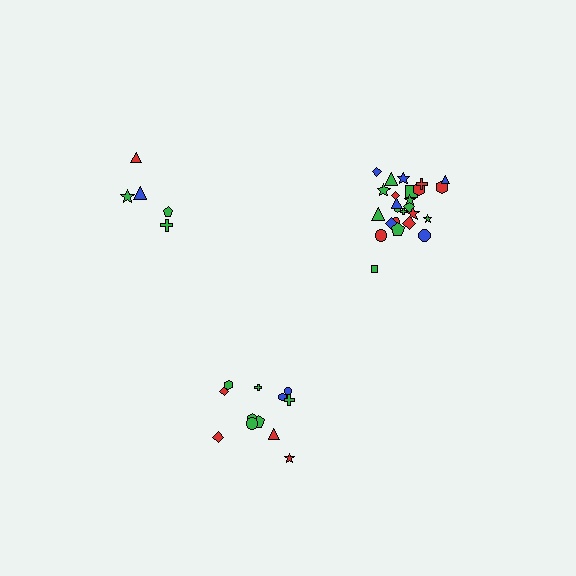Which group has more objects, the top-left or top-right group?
The top-right group.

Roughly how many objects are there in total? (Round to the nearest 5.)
Roughly 40 objects in total.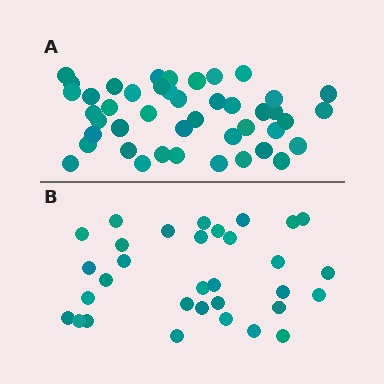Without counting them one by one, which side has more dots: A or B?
Region A (the top region) has more dots.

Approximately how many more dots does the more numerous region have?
Region A has roughly 12 or so more dots than region B.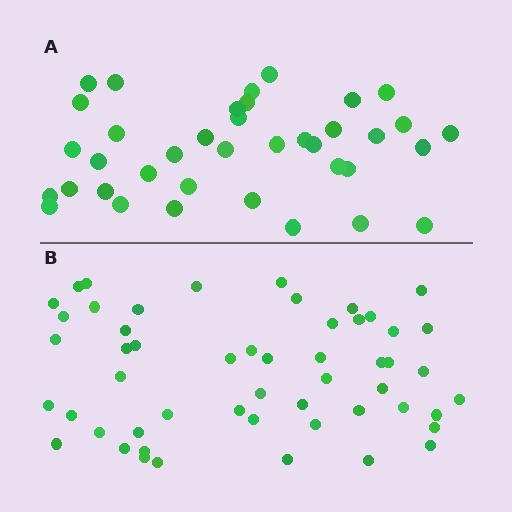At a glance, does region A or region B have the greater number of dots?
Region B (the bottom region) has more dots.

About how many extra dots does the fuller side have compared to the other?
Region B has approximately 15 more dots than region A.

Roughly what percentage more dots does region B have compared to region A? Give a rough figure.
About 40% more.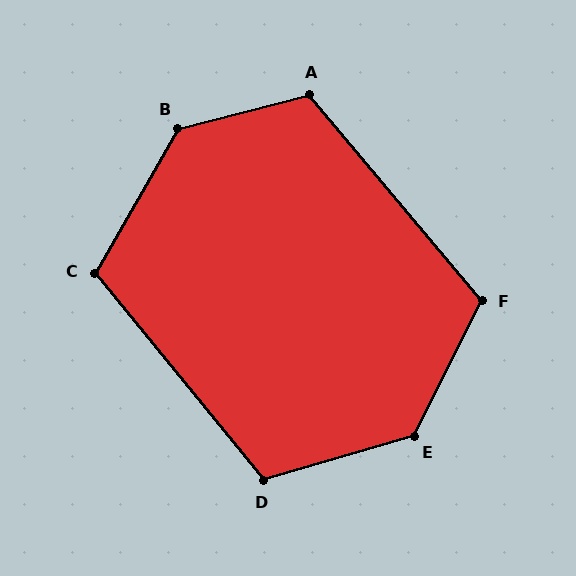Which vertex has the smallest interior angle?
C, at approximately 111 degrees.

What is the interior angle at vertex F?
Approximately 113 degrees (obtuse).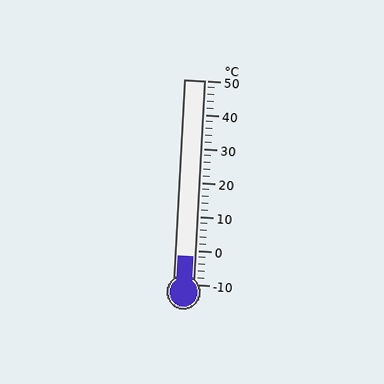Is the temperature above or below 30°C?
The temperature is below 30°C.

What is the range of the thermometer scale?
The thermometer scale ranges from -10°C to 50°C.